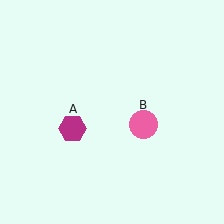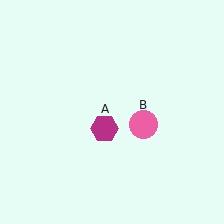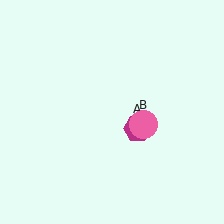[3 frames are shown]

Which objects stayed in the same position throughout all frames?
Pink circle (object B) remained stationary.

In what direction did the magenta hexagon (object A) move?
The magenta hexagon (object A) moved right.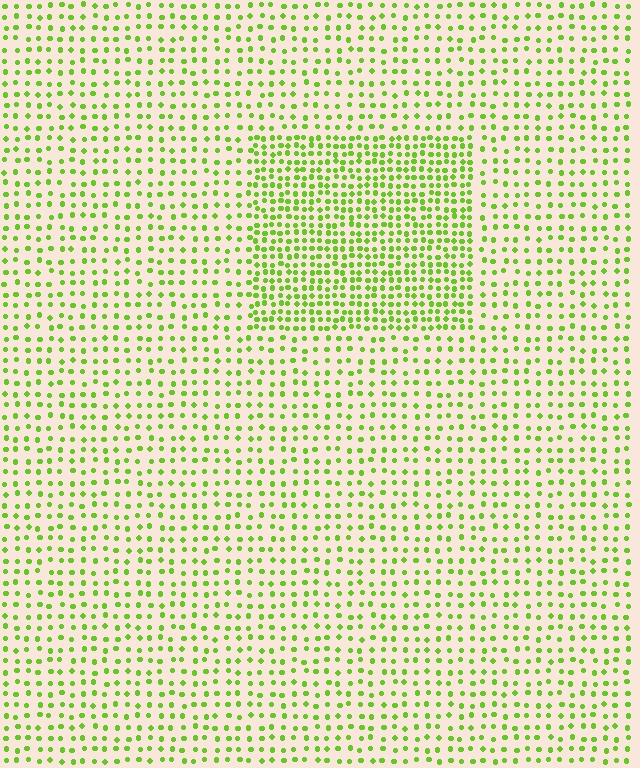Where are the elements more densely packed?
The elements are more densely packed inside the rectangle boundary.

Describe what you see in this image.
The image contains small lime elements arranged at two different densities. A rectangle-shaped region is visible where the elements are more densely packed than the surrounding area.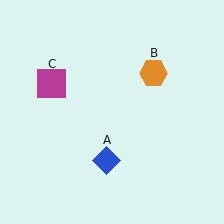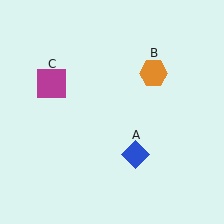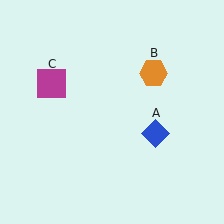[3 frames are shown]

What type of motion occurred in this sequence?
The blue diamond (object A) rotated counterclockwise around the center of the scene.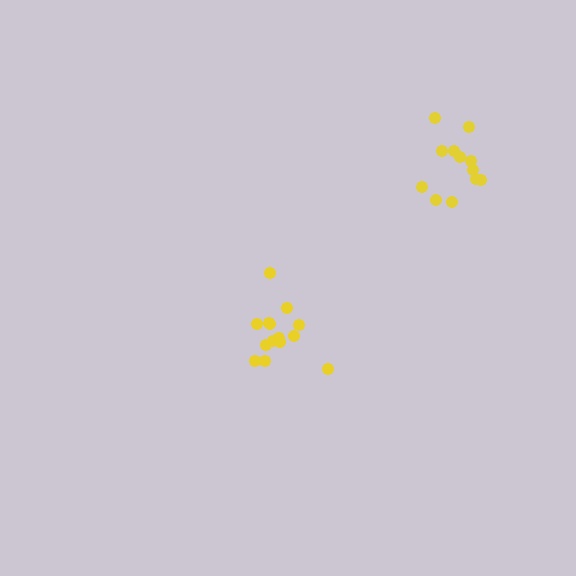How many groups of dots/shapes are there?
There are 2 groups.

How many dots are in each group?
Group 1: 14 dots, Group 2: 12 dots (26 total).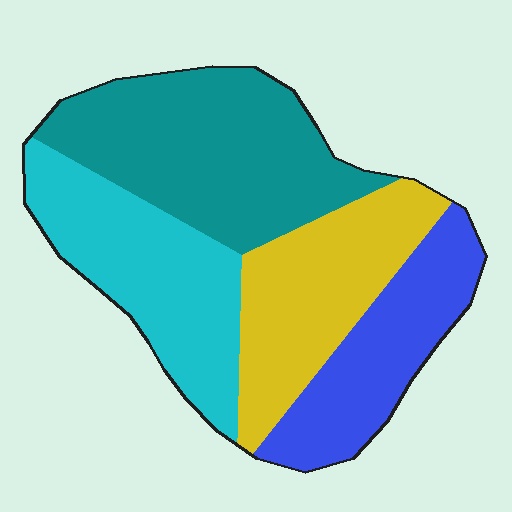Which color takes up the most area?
Teal, at roughly 30%.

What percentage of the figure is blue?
Blue covers about 20% of the figure.